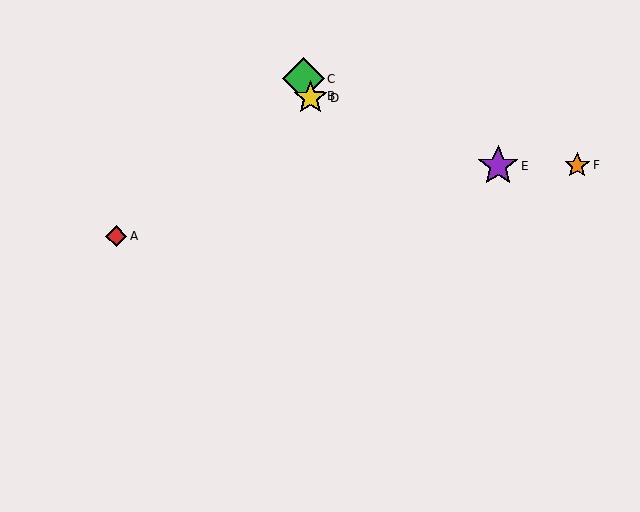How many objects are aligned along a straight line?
3 objects (B, C, D) are aligned along a straight line.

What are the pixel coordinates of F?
Object F is at (577, 165).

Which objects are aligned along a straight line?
Objects B, C, D are aligned along a straight line.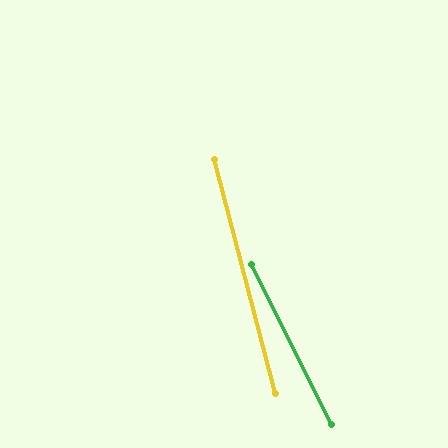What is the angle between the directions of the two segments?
Approximately 12 degrees.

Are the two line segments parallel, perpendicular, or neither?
Neither parallel nor perpendicular — they differ by about 12°.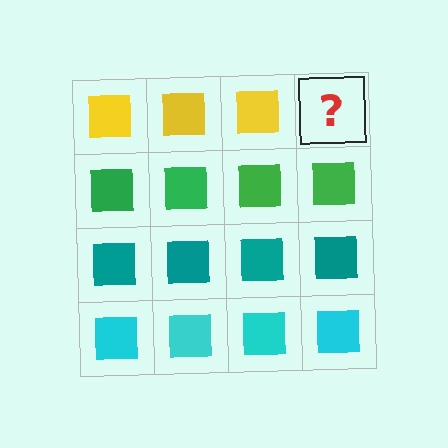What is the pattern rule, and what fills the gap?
The rule is that each row has a consistent color. The gap should be filled with a yellow square.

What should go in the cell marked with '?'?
The missing cell should contain a yellow square.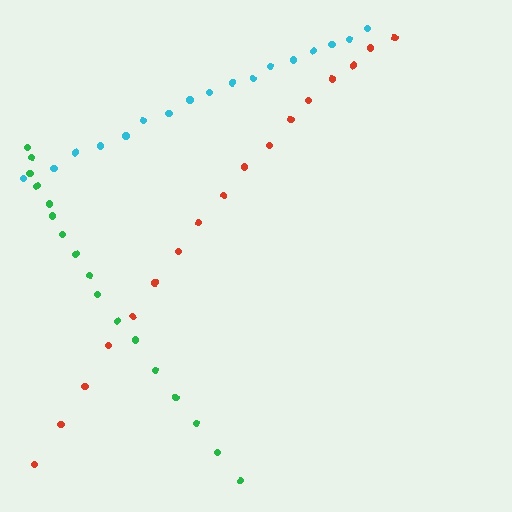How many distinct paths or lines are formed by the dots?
There are 3 distinct paths.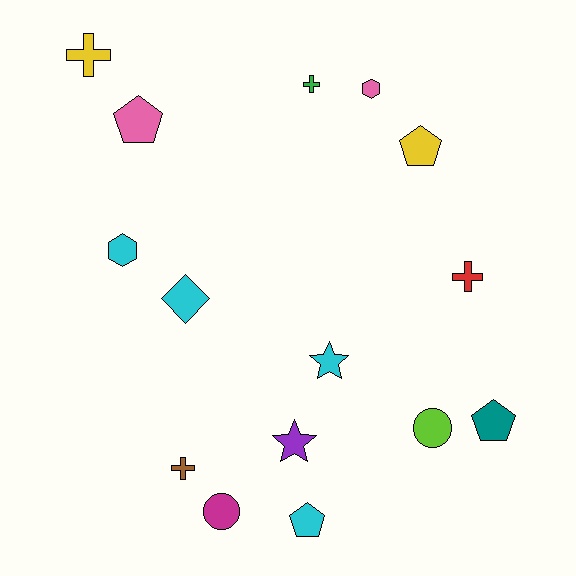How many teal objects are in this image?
There is 1 teal object.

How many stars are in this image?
There are 2 stars.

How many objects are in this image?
There are 15 objects.